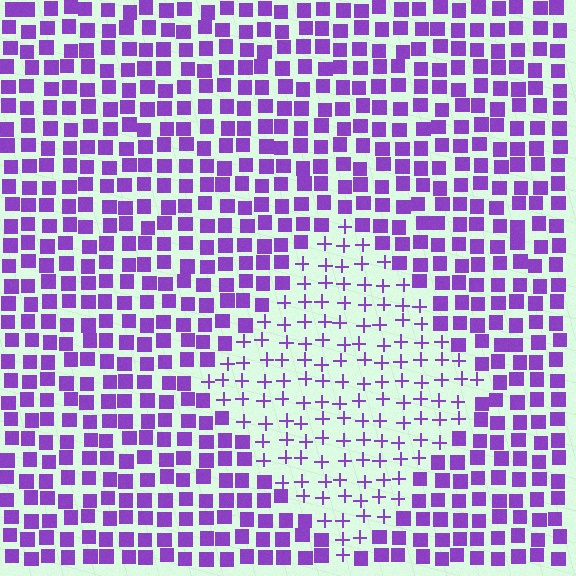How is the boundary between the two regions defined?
The boundary is defined by a change in element shape: plus signs inside vs. squares outside. All elements share the same color and spacing.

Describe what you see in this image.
The image is filled with small purple elements arranged in a uniform grid. A diamond-shaped region contains plus signs, while the surrounding area contains squares. The boundary is defined purely by the change in element shape.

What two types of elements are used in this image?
The image uses plus signs inside the diamond region and squares outside it.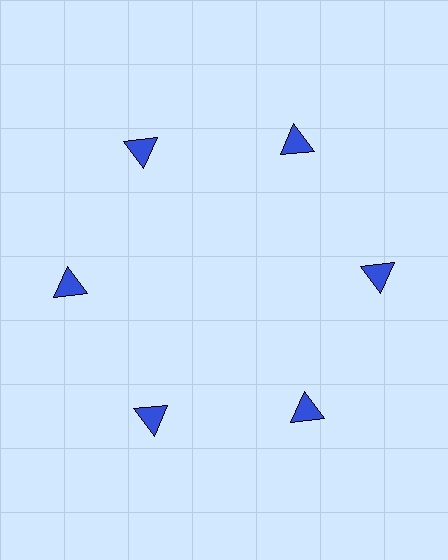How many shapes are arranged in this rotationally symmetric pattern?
There are 6 shapes, arranged in 6 groups of 1.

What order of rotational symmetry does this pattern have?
This pattern has 6-fold rotational symmetry.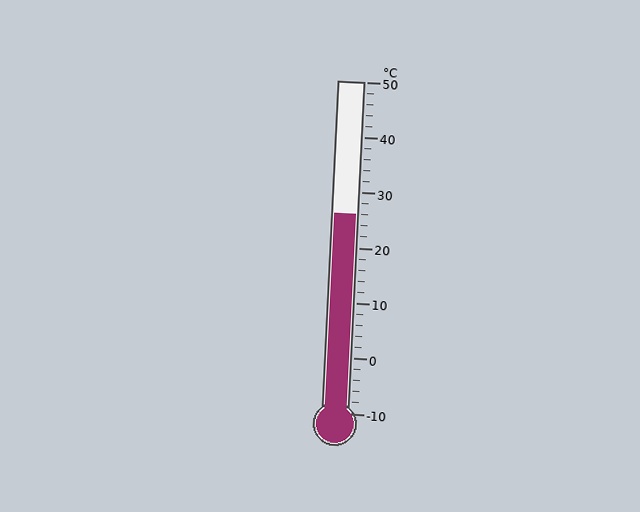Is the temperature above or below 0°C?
The temperature is above 0°C.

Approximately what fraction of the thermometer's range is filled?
The thermometer is filled to approximately 60% of its range.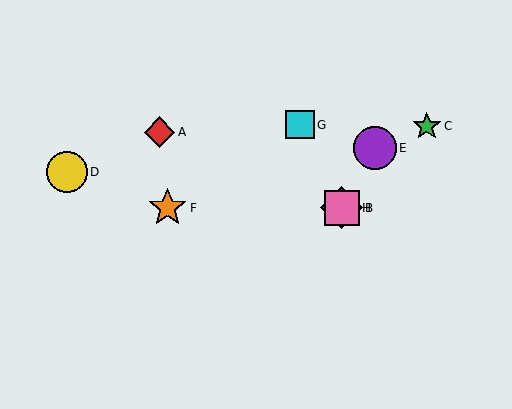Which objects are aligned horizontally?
Objects B, F, H are aligned horizontally.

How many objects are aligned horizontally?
3 objects (B, F, H) are aligned horizontally.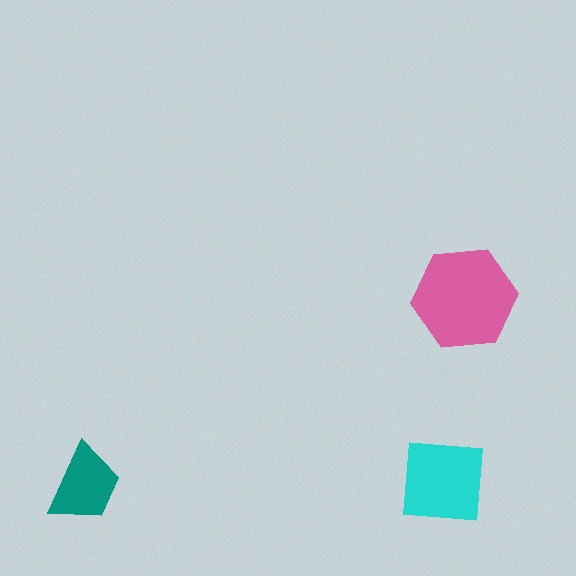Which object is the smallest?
The teal trapezoid.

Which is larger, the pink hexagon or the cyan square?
The pink hexagon.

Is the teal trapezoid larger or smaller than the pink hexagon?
Smaller.